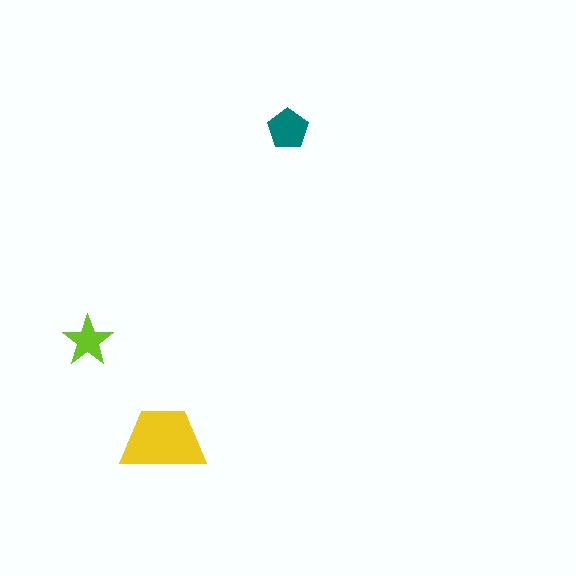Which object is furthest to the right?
The teal pentagon is rightmost.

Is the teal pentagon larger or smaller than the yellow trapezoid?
Smaller.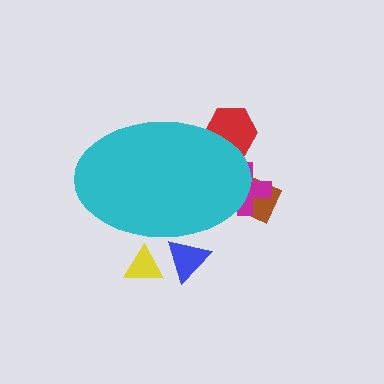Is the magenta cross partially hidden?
Yes, the magenta cross is partially hidden behind the cyan ellipse.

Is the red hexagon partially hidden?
Yes, the red hexagon is partially hidden behind the cyan ellipse.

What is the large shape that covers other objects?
A cyan ellipse.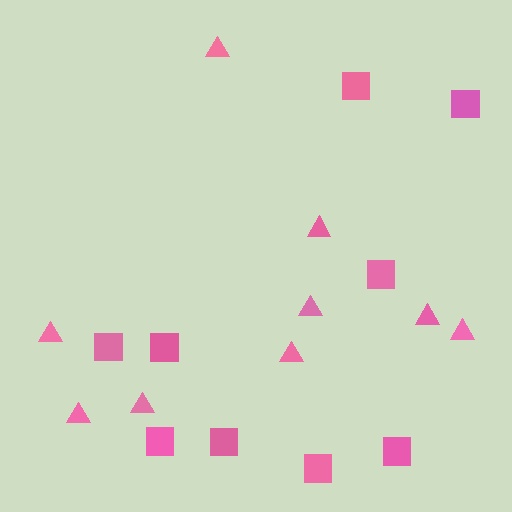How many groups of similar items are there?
There are 2 groups: one group of triangles (9) and one group of squares (9).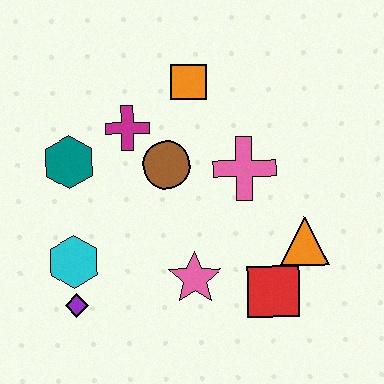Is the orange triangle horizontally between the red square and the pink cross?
No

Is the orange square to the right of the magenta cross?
Yes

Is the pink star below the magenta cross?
Yes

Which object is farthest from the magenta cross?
The red square is farthest from the magenta cross.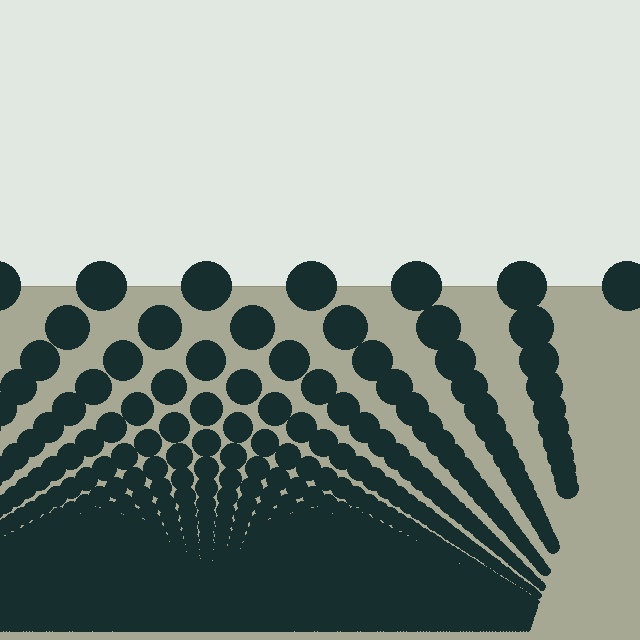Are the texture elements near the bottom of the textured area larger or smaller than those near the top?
Smaller. The gradient is inverted — elements near the bottom are smaller and denser.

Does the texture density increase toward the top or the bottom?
Density increases toward the bottom.